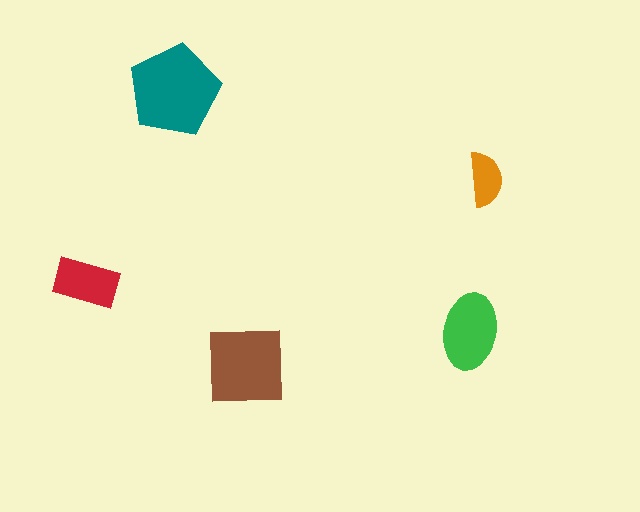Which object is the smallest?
The orange semicircle.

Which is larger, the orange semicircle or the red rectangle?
The red rectangle.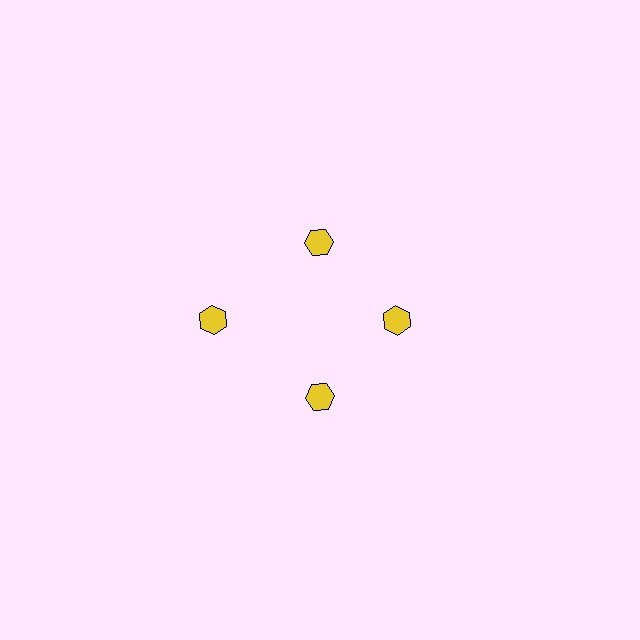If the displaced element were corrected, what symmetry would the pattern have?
It would have 4-fold rotational symmetry — the pattern would map onto itself every 90 degrees.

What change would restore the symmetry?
The symmetry would be restored by moving it inward, back onto the ring so that all 4 hexagons sit at equal angles and equal distance from the center.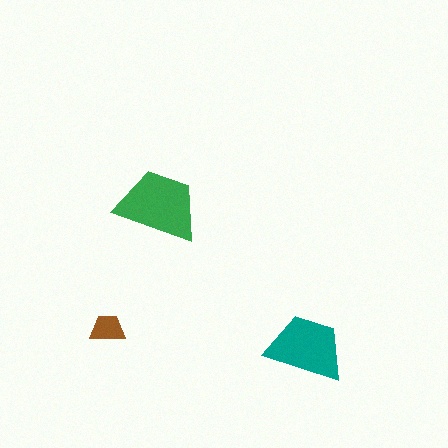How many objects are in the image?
There are 3 objects in the image.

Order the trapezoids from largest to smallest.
the green one, the teal one, the brown one.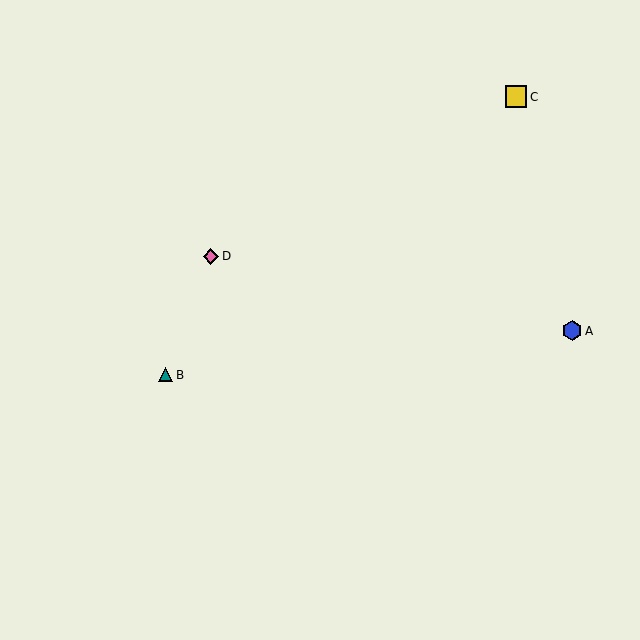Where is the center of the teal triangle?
The center of the teal triangle is at (166, 375).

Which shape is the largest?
The yellow square (labeled C) is the largest.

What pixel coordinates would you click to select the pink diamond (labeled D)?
Click at (211, 256) to select the pink diamond D.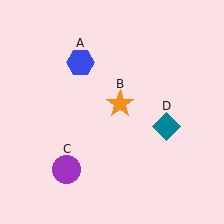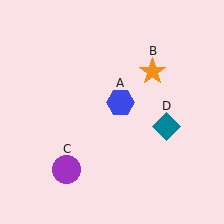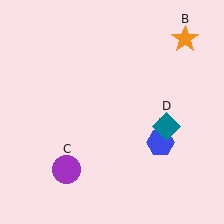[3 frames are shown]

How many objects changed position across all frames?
2 objects changed position: blue hexagon (object A), orange star (object B).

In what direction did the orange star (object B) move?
The orange star (object B) moved up and to the right.